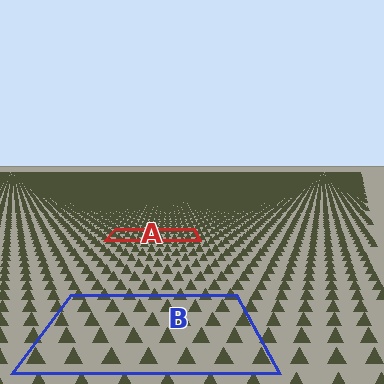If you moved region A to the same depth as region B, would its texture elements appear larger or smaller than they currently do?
They would appear larger. At a closer depth, the same texture elements are projected at a bigger on-screen size.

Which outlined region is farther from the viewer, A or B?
Region A is farther from the viewer — the texture elements inside it appear smaller and more densely packed.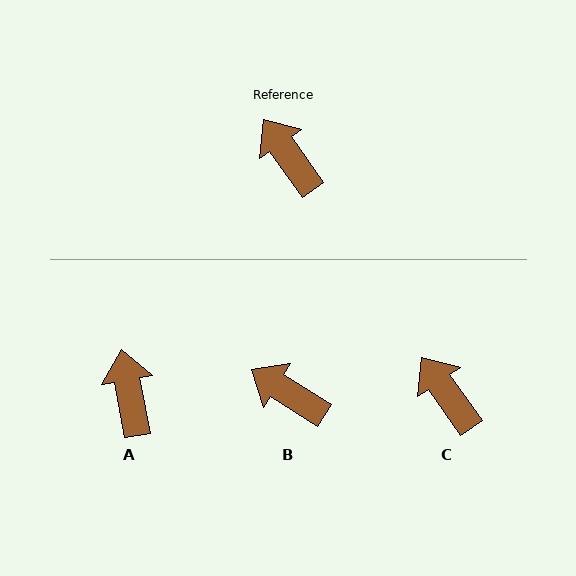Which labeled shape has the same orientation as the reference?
C.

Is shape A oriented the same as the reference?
No, it is off by about 24 degrees.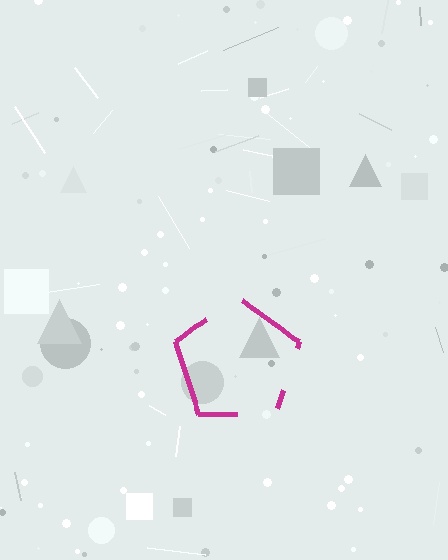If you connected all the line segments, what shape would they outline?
They would outline a pentagon.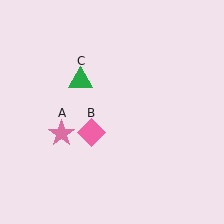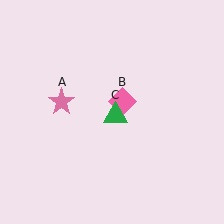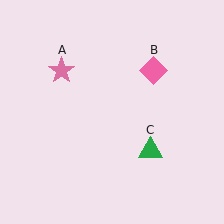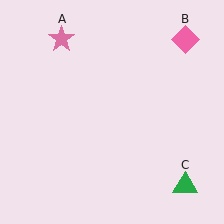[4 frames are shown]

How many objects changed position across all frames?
3 objects changed position: pink star (object A), pink diamond (object B), green triangle (object C).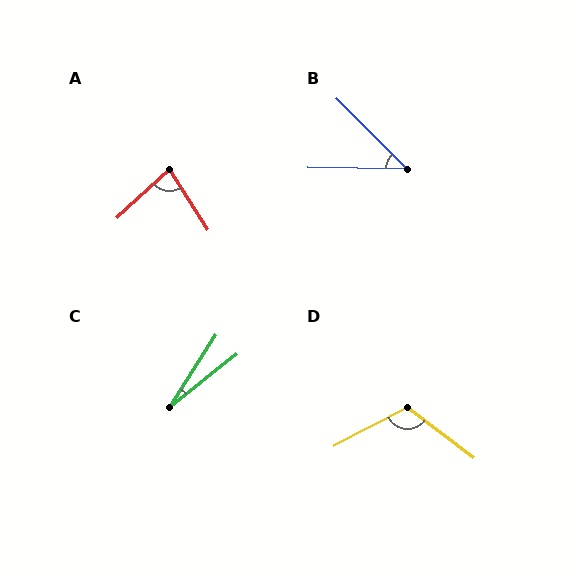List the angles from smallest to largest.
C (19°), B (44°), A (80°), D (115°).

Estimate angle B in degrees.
Approximately 44 degrees.